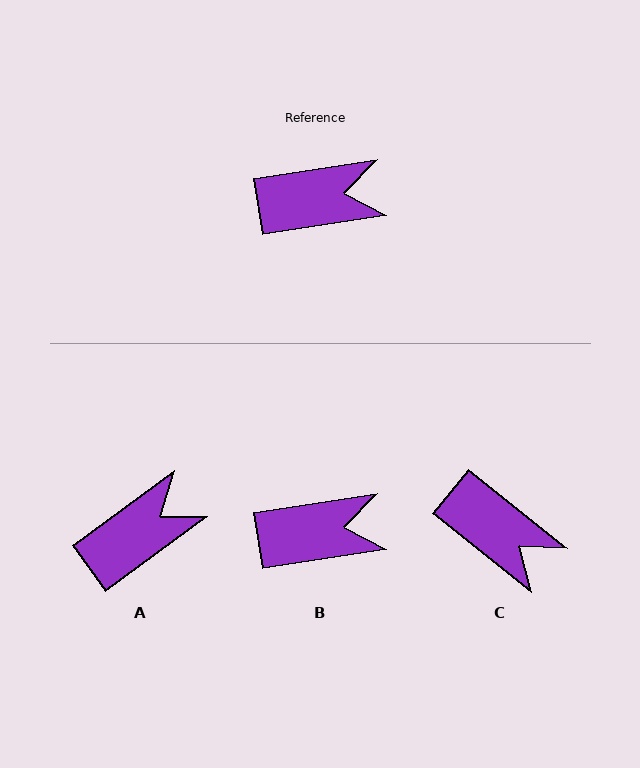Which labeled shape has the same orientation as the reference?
B.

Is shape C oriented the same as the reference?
No, it is off by about 48 degrees.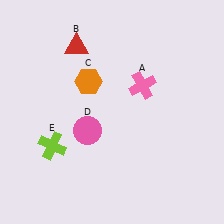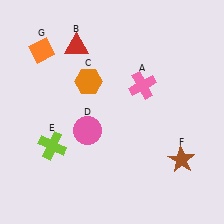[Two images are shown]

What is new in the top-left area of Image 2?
An orange diamond (G) was added in the top-left area of Image 2.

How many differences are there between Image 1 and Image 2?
There are 2 differences between the two images.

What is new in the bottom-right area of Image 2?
A brown star (F) was added in the bottom-right area of Image 2.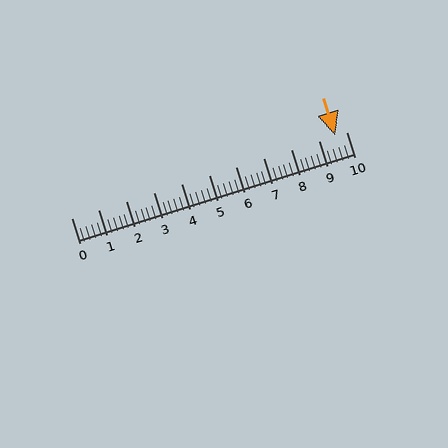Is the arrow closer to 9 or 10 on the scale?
The arrow is closer to 10.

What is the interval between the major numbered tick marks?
The major tick marks are spaced 1 units apart.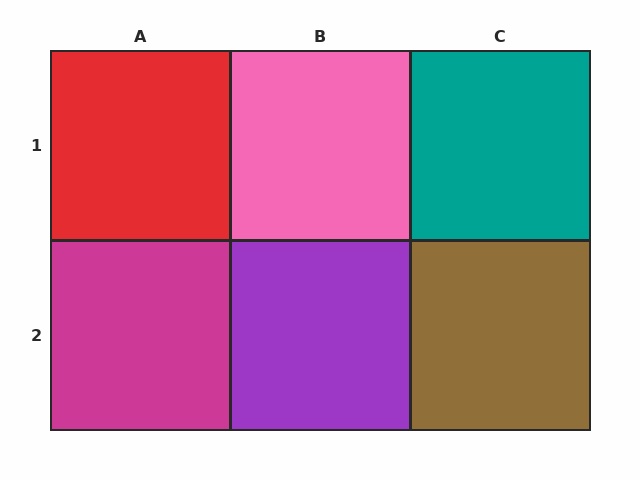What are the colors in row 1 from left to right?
Red, pink, teal.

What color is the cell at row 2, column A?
Magenta.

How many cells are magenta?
1 cell is magenta.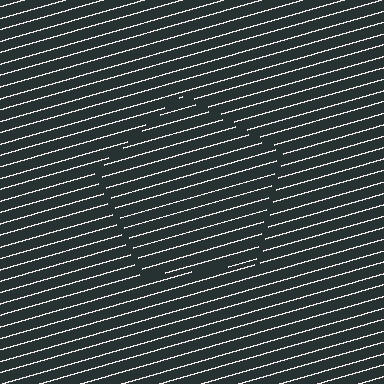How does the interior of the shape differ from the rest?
The interior of the shape contains the same grating, shifted by half a period — the contour is defined by the phase discontinuity where line-ends from the inner and outer gratings abut.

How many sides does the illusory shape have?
5 sides — the line-ends trace a pentagon.